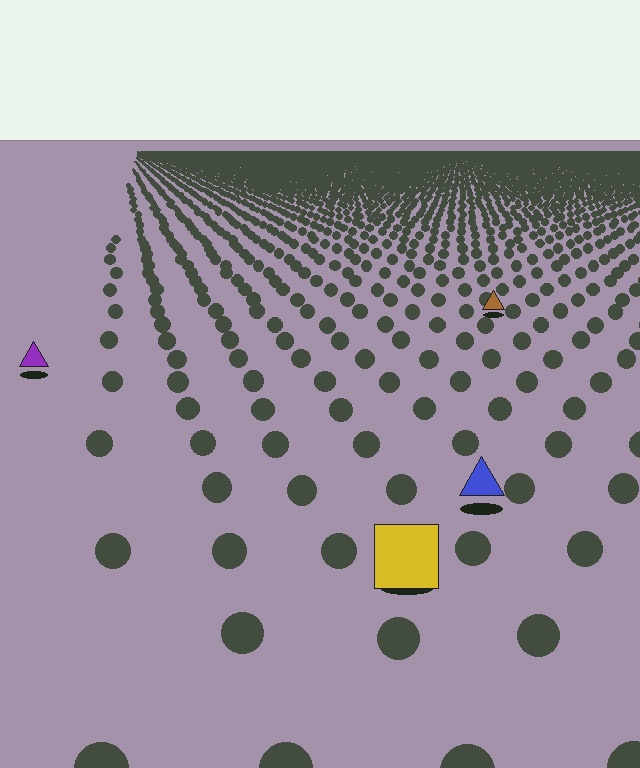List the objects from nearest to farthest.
From nearest to farthest: the yellow square, the blue triangle, the purple triangle, the brown triangle.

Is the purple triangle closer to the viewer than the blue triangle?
No. The blue triangle is closer — you can tell from the texture gradient: the ground texture is coarser near it.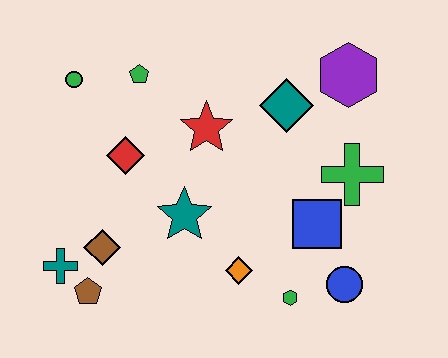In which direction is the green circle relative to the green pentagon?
The green circle is to the left of the green pentagon.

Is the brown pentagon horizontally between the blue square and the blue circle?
No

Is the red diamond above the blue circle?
Yes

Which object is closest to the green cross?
The blue square is closest to the green cross.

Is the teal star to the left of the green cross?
Yes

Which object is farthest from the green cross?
The teal cross is farthest from the green cross.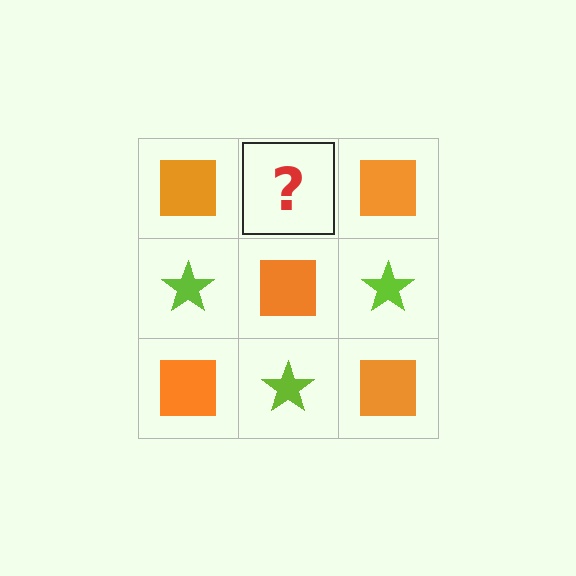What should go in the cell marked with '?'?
The missing cell should contain a lime star.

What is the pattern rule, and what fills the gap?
The rule is that it alternates orange square and lime star in a checkerboard pattern. The gap should be filled with a lime star.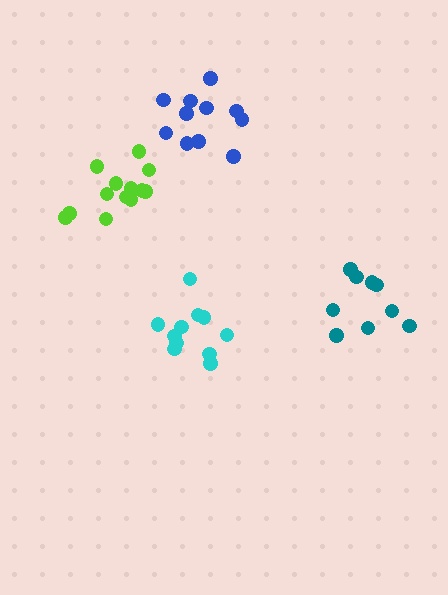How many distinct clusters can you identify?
There are 4 distinct clusters.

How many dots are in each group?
Group 1: 11 dots, Group 2: 11 dots, Group 3: 9 dots, Group 4: 13 dots (44 total).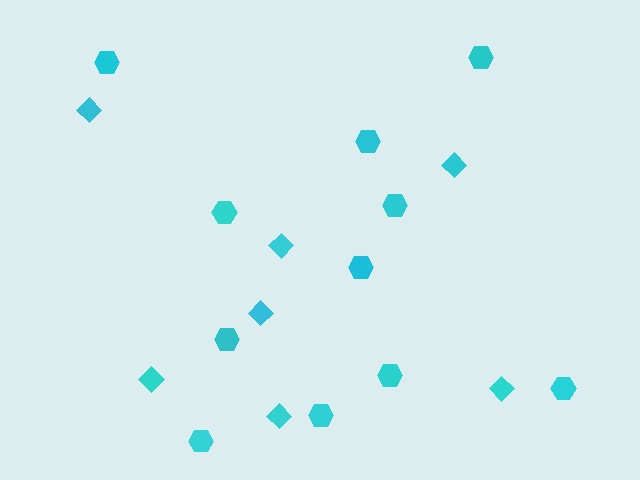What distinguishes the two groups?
There are 2 groups: one group of hexagons (11) and one group of diamonds (7).